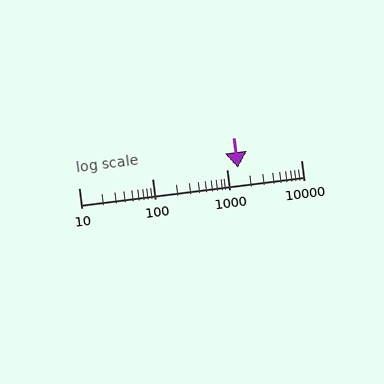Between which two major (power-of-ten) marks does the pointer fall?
The pointer is between 1000 and 10000.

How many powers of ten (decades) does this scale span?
The scale spans 3 decades, from 10 to 10000.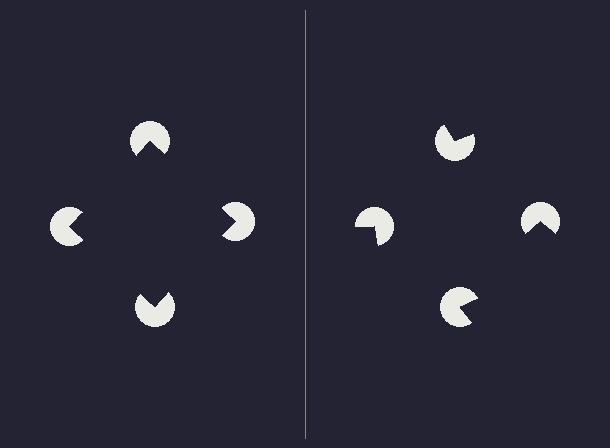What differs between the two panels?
The pac-man discs are positioned identically on both sides; only the wedge orientations differ. On the left they align to a square; on the right they are misaligned.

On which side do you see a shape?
An illusory square appears on the left side. On the right side the wedge cuts are rotated, so no coherent shape forms.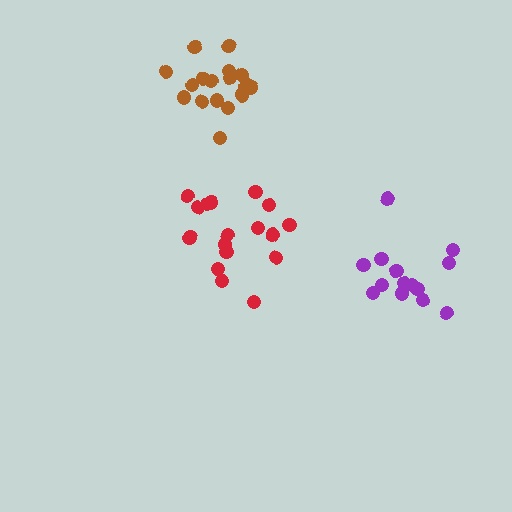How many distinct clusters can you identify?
There are 3 distinct clusters.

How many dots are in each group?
Group 1: 14 dots, Group 2: 17 dots, Group 3: 18 dots (49 total).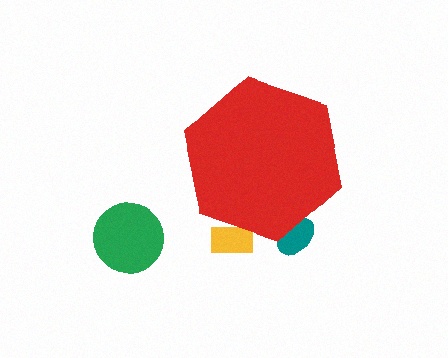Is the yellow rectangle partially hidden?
Yes, the yellow rectangle is partially hidden behind the red hexagon.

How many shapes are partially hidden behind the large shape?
2 shapes are partially hidden.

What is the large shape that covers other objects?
A red hexagon.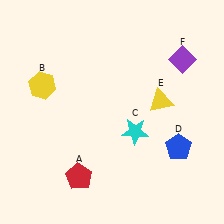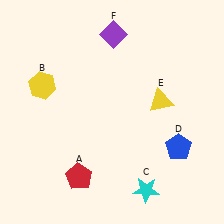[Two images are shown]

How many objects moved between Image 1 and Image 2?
2 objects moved between the two images.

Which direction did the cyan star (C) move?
The cyan star (C) moved down.